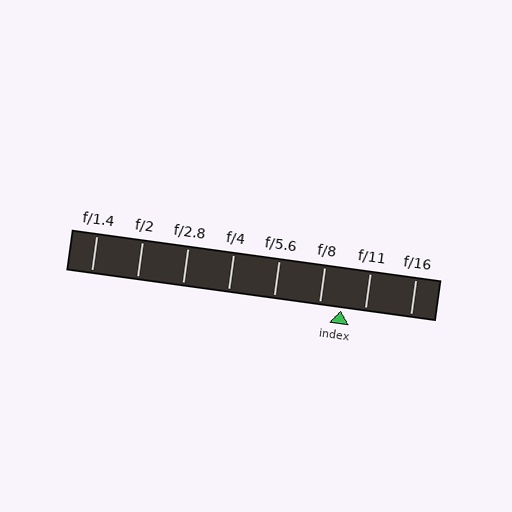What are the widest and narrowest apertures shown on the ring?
The widest aperture shown is f/1.4 and the narrowest is f/16.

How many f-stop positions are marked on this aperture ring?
There are 8 f-stop positions marked.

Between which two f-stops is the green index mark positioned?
The index mark is between f/8 and f/11.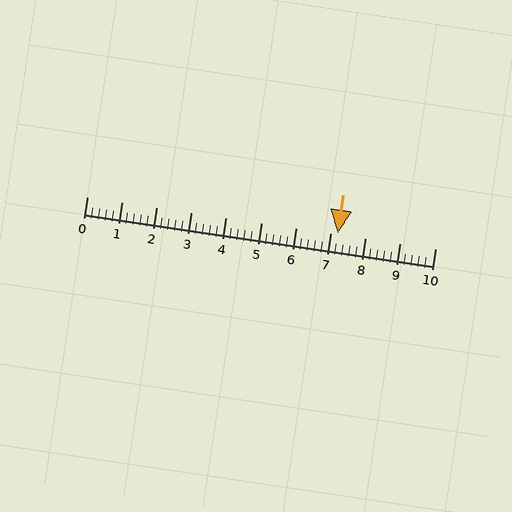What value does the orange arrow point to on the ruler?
The orange arrow points to approximately 7.2.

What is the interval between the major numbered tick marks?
The major tick marks are spaced 1 units apart.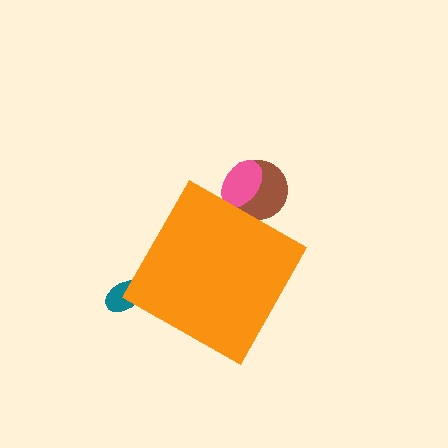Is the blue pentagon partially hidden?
Yes, the blue pentagon is partially hidden behind the orange diamond.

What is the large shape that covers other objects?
An orange diamond.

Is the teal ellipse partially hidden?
Yes, the teal ellipse is partially hidden behind the orange diamond.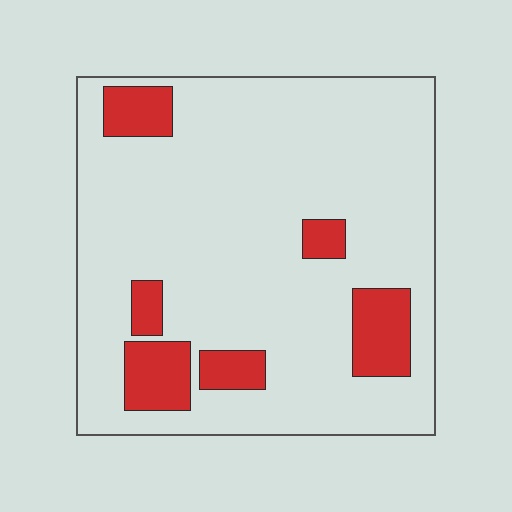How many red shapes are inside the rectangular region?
6.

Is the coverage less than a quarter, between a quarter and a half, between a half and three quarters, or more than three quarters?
Less than a quarter.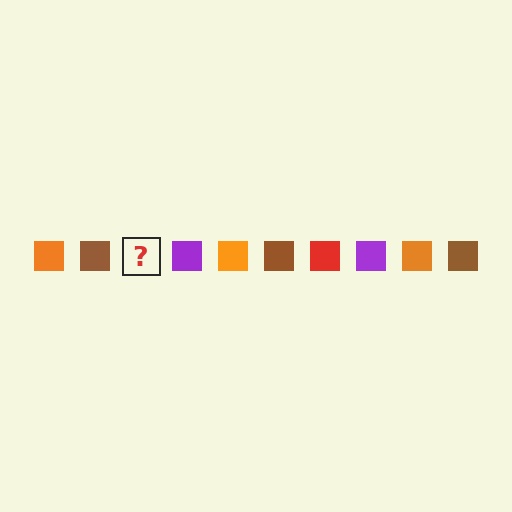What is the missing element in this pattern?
The missing element is a red square.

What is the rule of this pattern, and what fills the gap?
The rule is that the pattern cycles through orange, brown, red, purple squares. The gap should be filled with a red square.